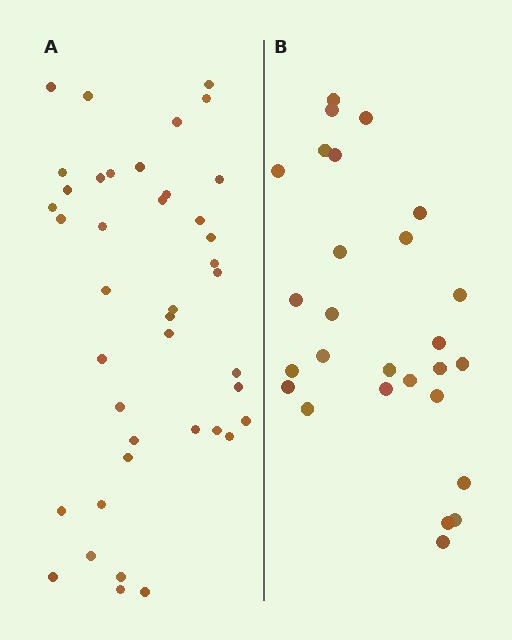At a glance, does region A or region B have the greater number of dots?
Region A (the left region) has more dots.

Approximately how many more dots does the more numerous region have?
Region A has approximately 15 more dots than region B.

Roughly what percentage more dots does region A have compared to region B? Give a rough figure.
About 50% more.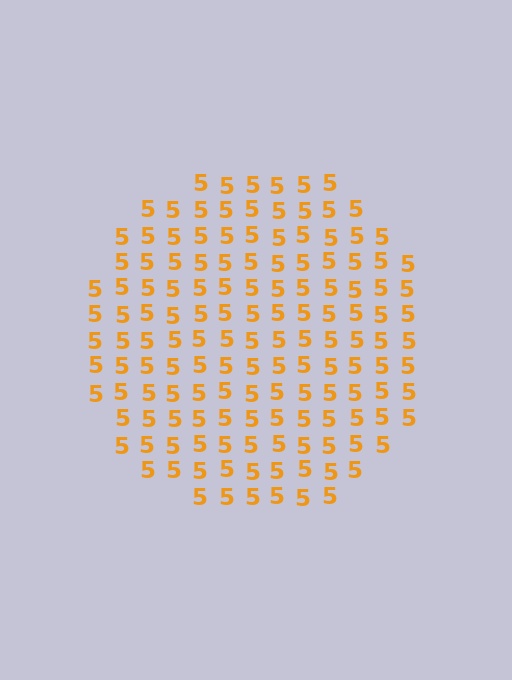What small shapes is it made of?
It is made of small digit 5's.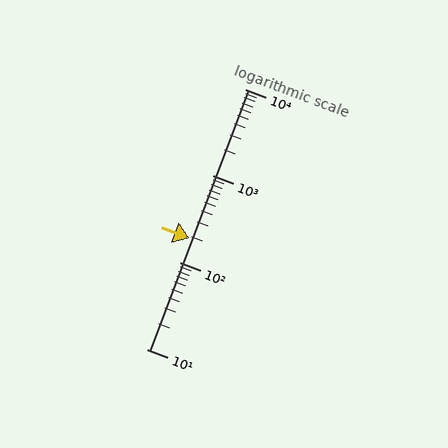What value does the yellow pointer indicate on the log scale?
The pointer indicates approximately 190.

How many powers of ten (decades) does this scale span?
The scale spans 3 decades, from 10 to 10000.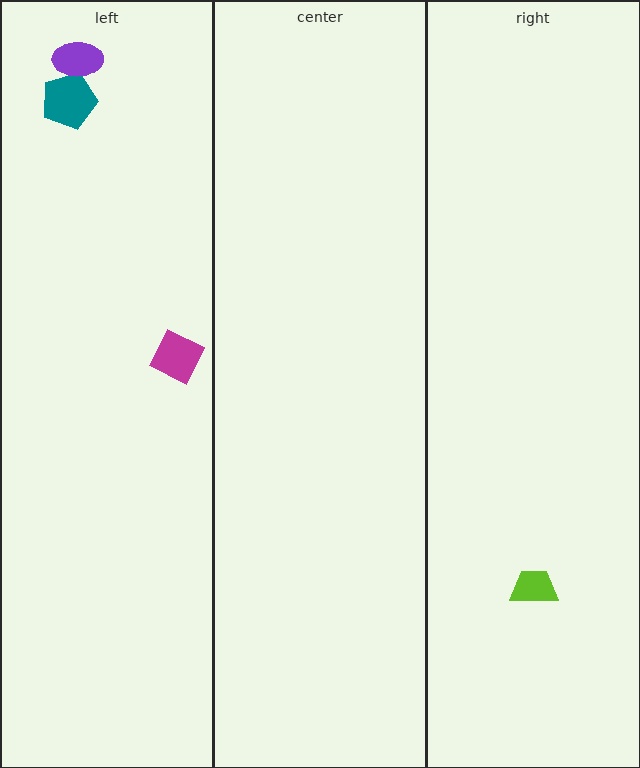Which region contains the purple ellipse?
The left region.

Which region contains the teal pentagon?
The left region.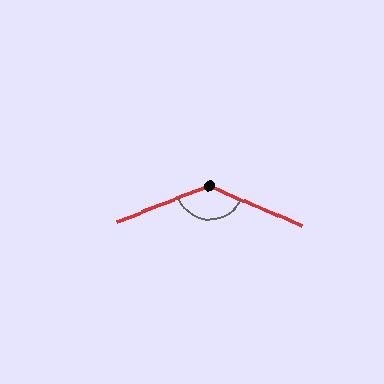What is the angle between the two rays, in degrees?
Approximately 135 degrees.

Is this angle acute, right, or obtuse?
It is obtuse.